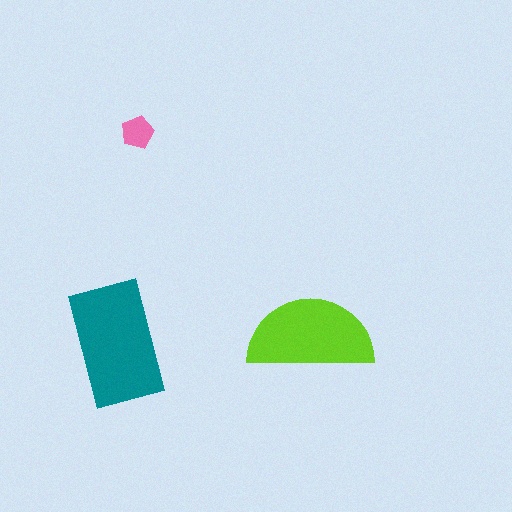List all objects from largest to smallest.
The teal rectangle, the lime semicircle, the pink pentagon.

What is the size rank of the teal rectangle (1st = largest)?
1st.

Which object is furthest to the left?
The teal rectangle is leftmost.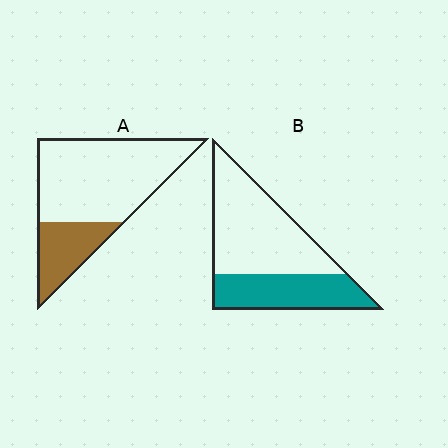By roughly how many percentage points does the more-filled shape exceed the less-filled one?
By roughly 10 percentage points (B over A).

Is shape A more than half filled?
No.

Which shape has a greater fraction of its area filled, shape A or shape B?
Shape B.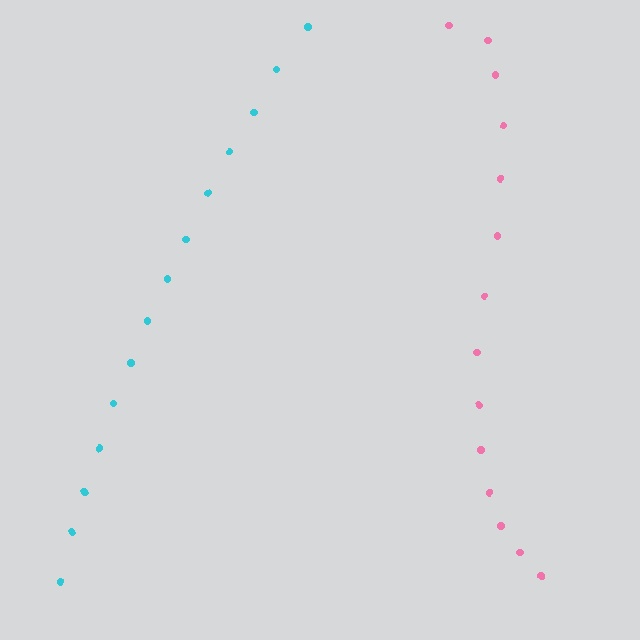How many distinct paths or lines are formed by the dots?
There are 2 distinct paths.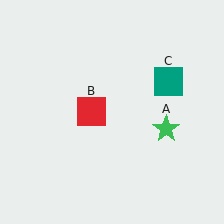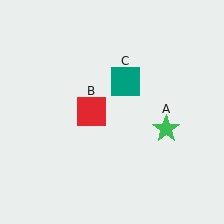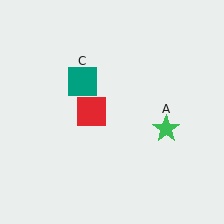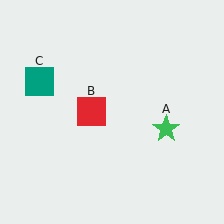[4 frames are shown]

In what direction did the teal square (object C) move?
The teal square (object C) moved left.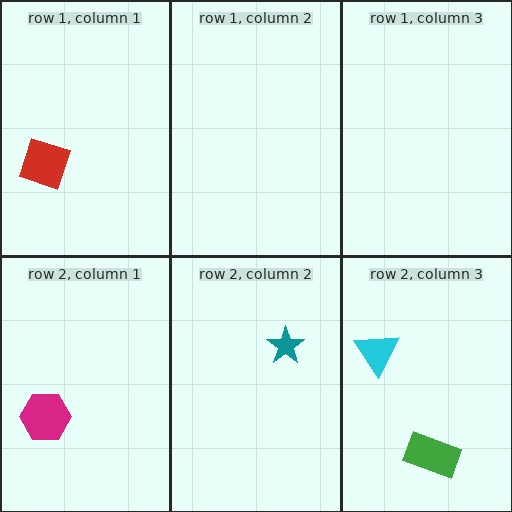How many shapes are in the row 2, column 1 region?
1.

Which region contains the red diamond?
The row 1, column 1 region.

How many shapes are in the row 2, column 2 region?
1.